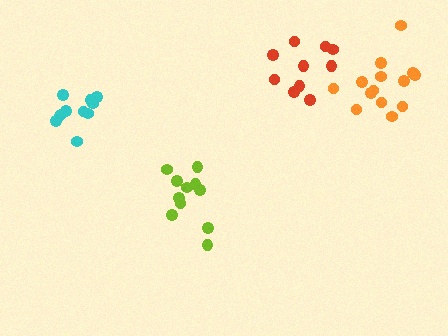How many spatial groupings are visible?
There are 4 spatial groupings.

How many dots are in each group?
Group 1: 11 dots, Group 2: 14 dots, Group 3: 11 dots, Group 4: 10 dots (46 total).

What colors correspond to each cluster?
The clusters are colored: lime, orange, cyan, red.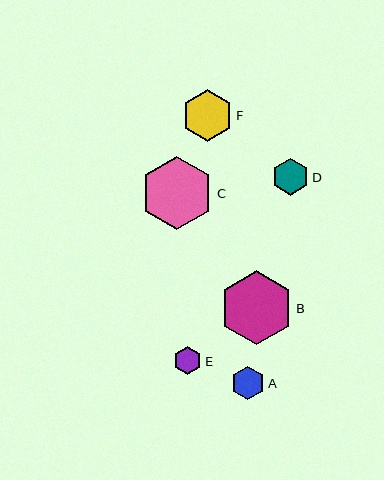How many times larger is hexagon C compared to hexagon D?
Hexagon C is approximately 2.0 times the size of hexagon D.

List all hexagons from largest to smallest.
From largest to smallest: B, C, F, D, A, E.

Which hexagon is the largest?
Hexagon B is the largest with a size of approximately 74 pixels.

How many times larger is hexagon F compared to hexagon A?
Hexagon F is approximately 1.5 times the size of hexagon A.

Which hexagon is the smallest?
Hexagon E is the smallest with a size of approximately 28 pixels.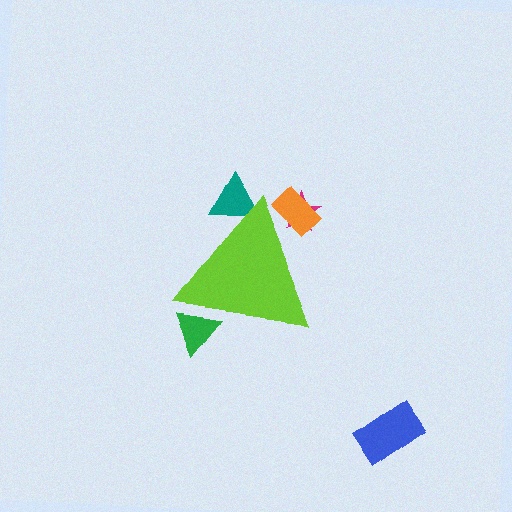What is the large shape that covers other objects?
A lime triangle.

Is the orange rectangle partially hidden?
Yes, the orange rectangle is partially hidden behind the lime triangle.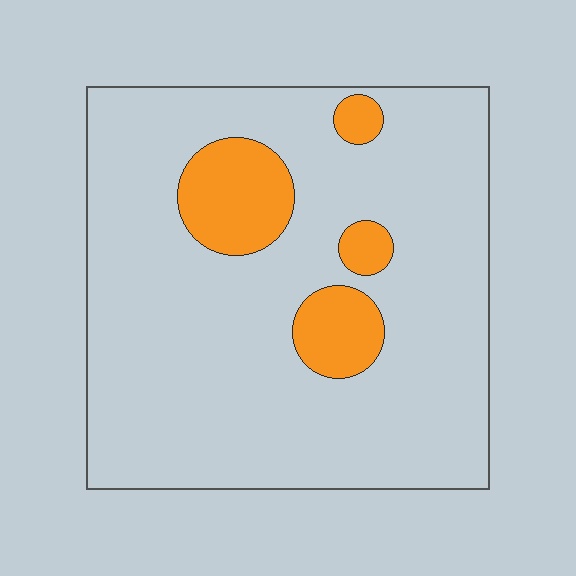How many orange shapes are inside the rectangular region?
4.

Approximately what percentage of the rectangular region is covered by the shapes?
Approximately 15%.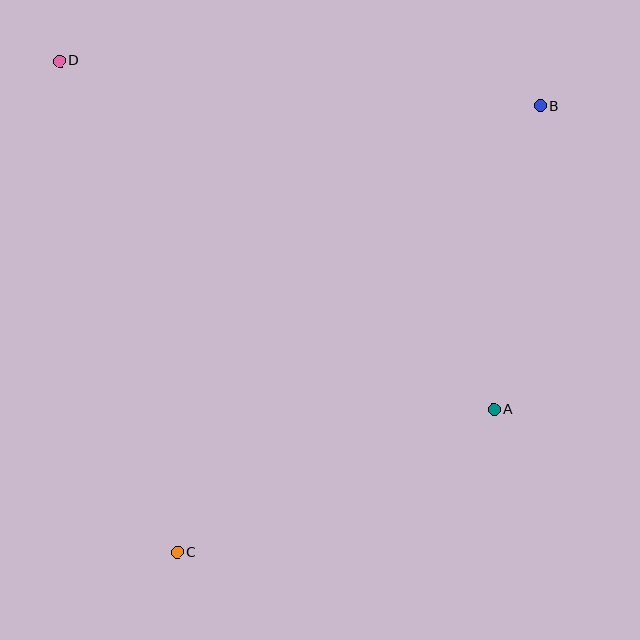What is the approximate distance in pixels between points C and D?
The distance between C and D is approximately 506 pixels.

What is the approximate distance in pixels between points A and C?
The distance between A and C is approximately 347 pixels.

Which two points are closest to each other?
Points A and B are closest to each other.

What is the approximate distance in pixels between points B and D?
The distance between B and D is approximately 483 pixels.